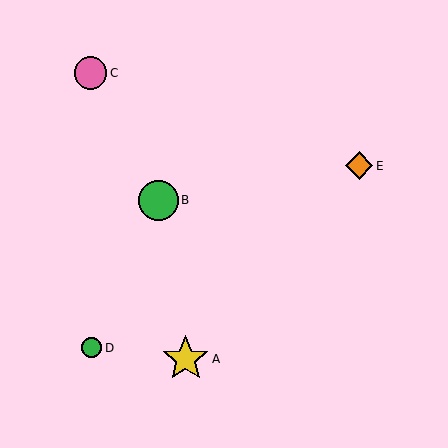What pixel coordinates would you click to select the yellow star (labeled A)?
Click at (186, 359) to select the yellow star A.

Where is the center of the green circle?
The center of the green circle is at (158, 200).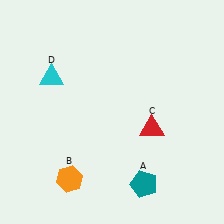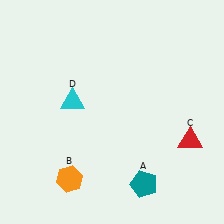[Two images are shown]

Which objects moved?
The objects that moved are: the red triangle (C), the cyan triangle (D).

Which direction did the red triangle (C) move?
The red triangle (C) moved right.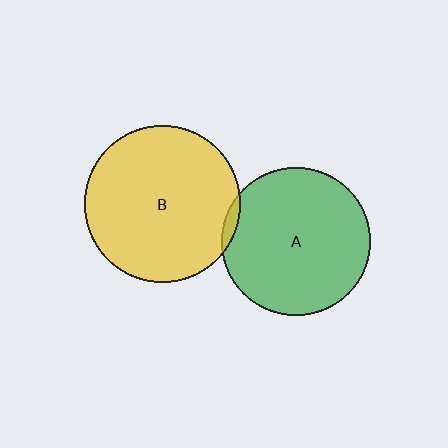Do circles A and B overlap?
Yes.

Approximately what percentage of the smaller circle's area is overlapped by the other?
Approximately 5%.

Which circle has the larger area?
Circle B (yellow).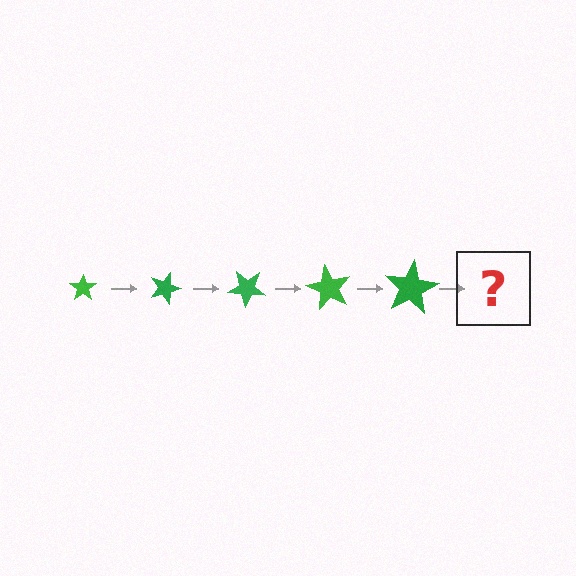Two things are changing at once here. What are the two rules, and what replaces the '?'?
The two rules are that the star grows larger each step and it rotates 20 degrees each step. The '?' should be a star, larger than the previous one and rotated 100 degrees from the start.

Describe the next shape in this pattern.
It should be a star, larger than the previous one and rotated 100 degrees from the start.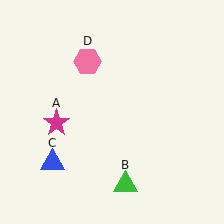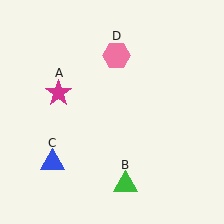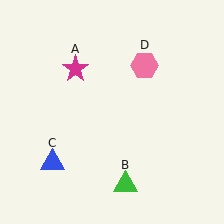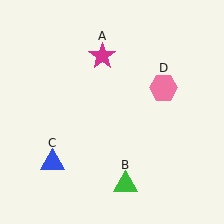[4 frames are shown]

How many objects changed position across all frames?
2 objects changed position: magenta star (object A), pink hexagon (object D).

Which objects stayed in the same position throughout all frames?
Green triangle (object B) and blue triangle (object C) remained stationary.